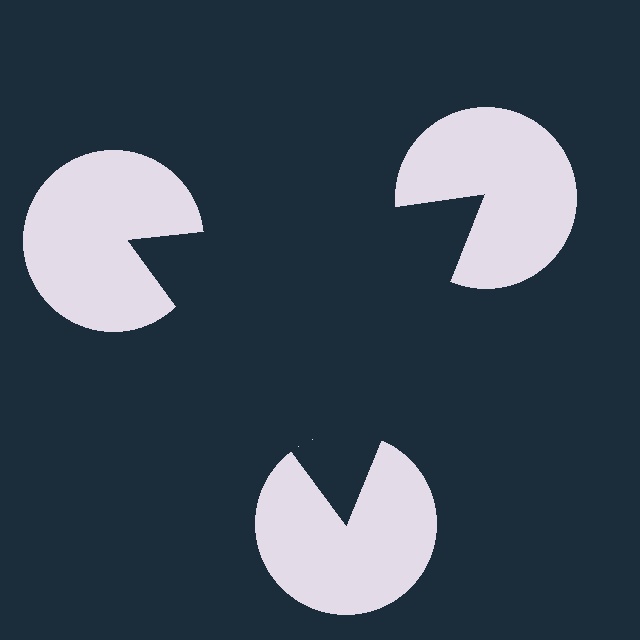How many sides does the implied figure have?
3 sides.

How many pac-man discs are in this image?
There are 3 — one at each vertex of the illusory triangle.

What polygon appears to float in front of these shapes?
An illusory triangle — its edges are inferred from the aligned wedge cuts in the pac-man discs, not physically drawn.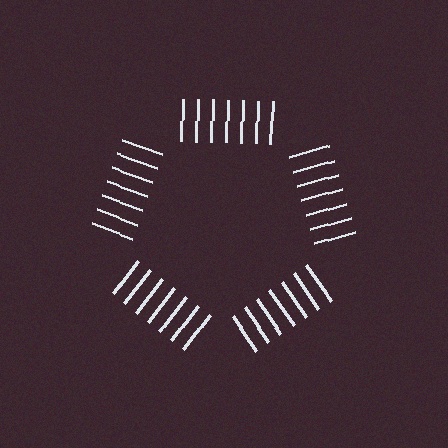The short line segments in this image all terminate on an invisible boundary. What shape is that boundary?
An illusory pentagon — the line segments terminate on its edges but no continuous stroke is drawn.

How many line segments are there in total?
35 — 7 along each of the 5 edges.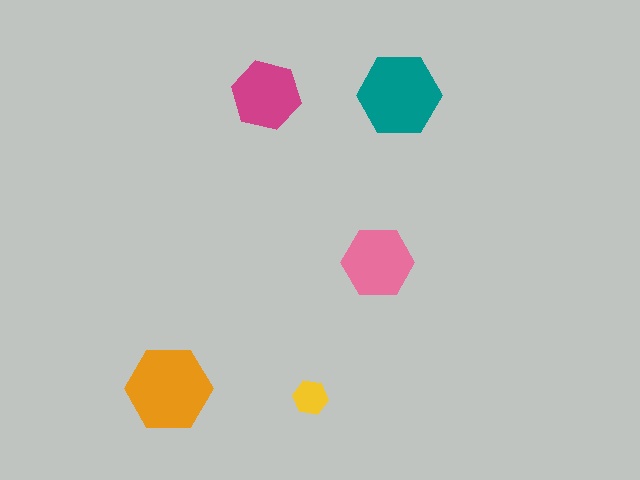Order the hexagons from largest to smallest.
the orange one, the teal one, the pink one, the magenta one, the yellow one.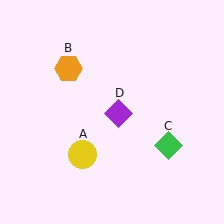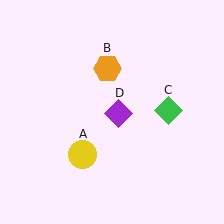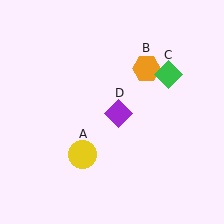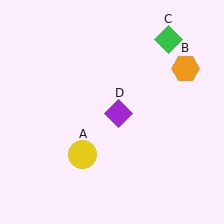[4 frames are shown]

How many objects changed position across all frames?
2 objects changed position: orange hexagon (object B), green diamond (object C).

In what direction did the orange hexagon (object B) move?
The orange hexagon (object B) moved right.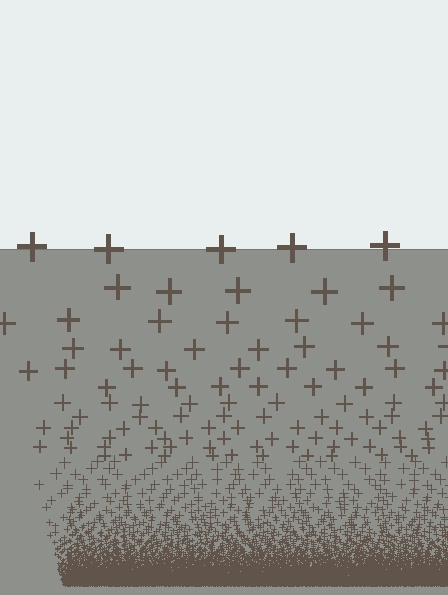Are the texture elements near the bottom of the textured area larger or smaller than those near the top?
Smaller. The gradient is inverted — elements near the bottom are smaller and denser.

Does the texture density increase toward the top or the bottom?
Density increases toward the bottom.